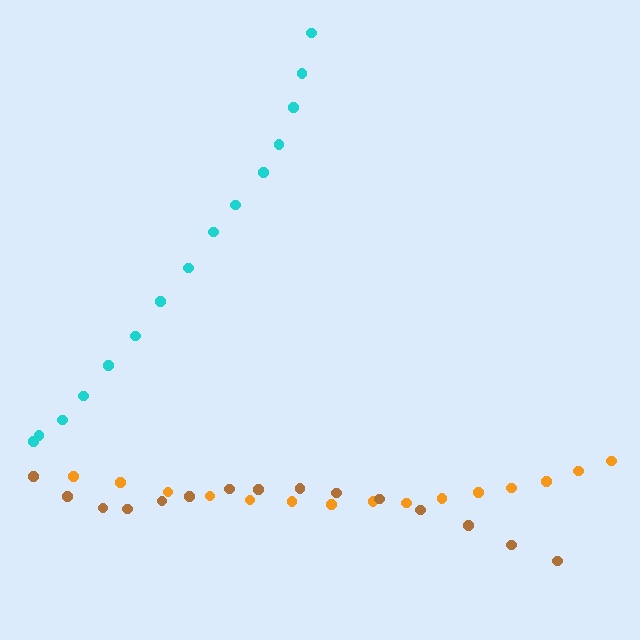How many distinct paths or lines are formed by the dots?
There are 3 distinct paths.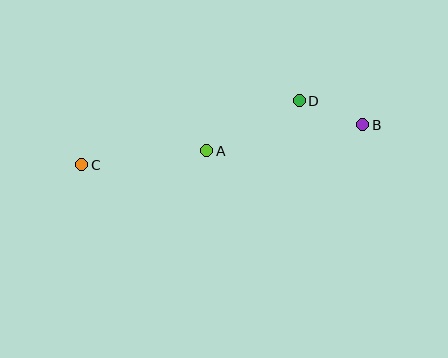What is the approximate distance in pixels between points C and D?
The distance between C and D is approximately 227 pixels.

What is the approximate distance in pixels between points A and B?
The distance between A and B is approximately 158 pixels.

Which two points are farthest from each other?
Points B and C are farthest from each other.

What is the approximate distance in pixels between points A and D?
The distance between A and D is approximately 105 pixels.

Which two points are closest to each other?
Points B and D are closest to each other.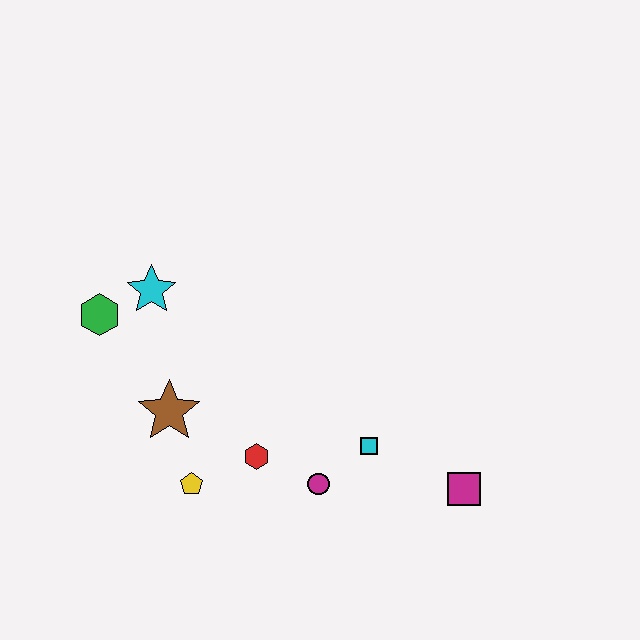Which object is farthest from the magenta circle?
The green hexagon is farthest from the magenta circle.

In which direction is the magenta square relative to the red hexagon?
The magenta square is to the right of the red hexagon.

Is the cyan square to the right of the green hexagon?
Yes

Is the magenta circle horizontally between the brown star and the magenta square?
Yes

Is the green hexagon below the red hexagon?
No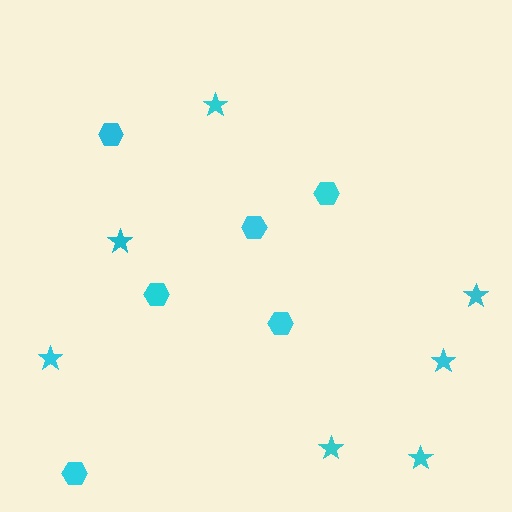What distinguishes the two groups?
There are 2 groups: one group of hexagons (6) and one group of stars (7).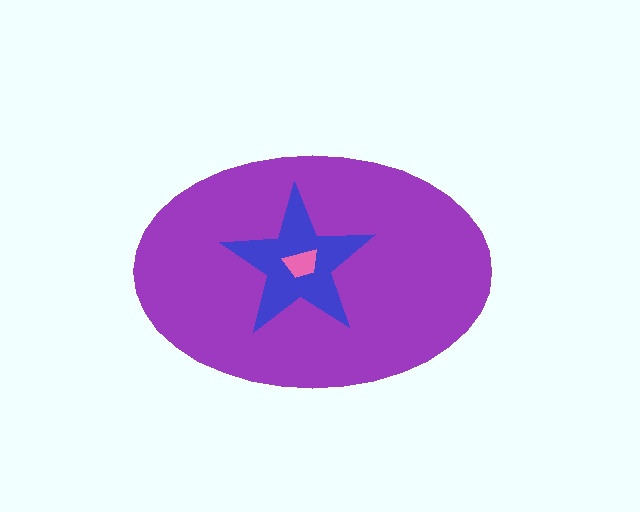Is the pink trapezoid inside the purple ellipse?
Yes.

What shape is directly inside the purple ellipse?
The blue star.